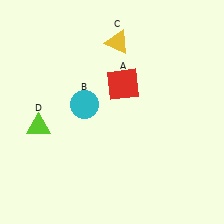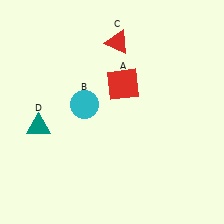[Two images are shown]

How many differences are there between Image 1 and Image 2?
There are 2 differences between the two images.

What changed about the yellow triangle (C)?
In Image 1, C is yellow. In Image 2, it changed to red.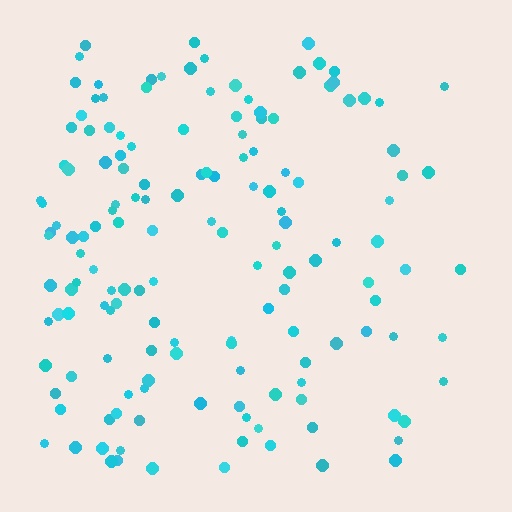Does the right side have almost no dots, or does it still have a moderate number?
Still a moderate number, just noticeably fewer than the left.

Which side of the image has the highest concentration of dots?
The left.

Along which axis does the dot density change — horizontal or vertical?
Horizontal.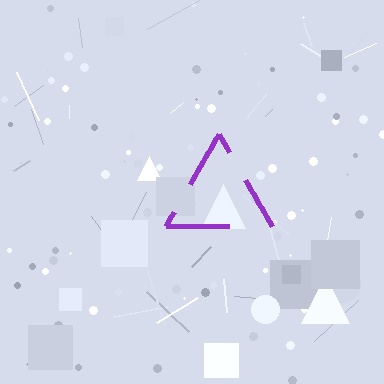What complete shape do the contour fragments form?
The contour fragments form a triangle.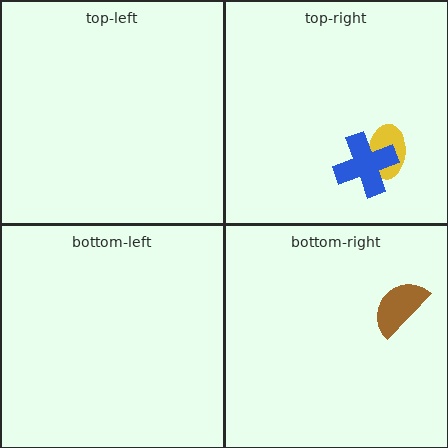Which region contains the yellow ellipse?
The top-right region.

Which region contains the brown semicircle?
The bottom-right region.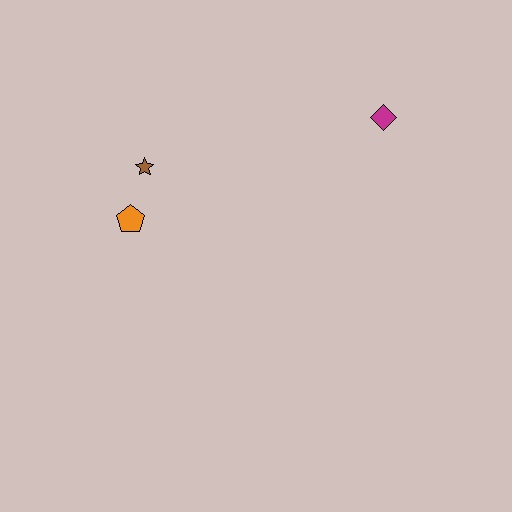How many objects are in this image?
There are 3 objects.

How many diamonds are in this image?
There is 1 diamond.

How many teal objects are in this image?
There are no teal objects.